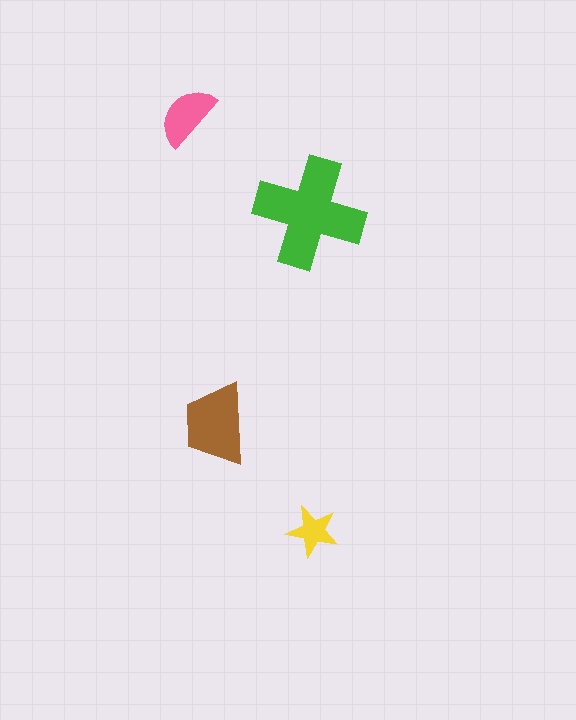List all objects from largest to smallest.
The green cross, the brown trapezoid, the pink semicircle, the yellow star.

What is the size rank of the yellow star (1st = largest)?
4th.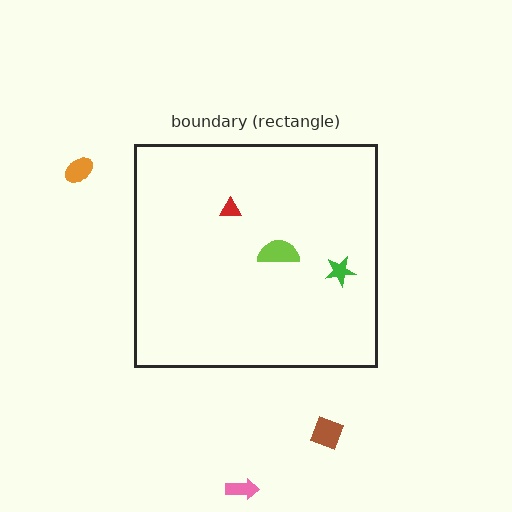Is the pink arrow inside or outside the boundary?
Outside.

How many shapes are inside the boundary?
3 inside, 3 outside.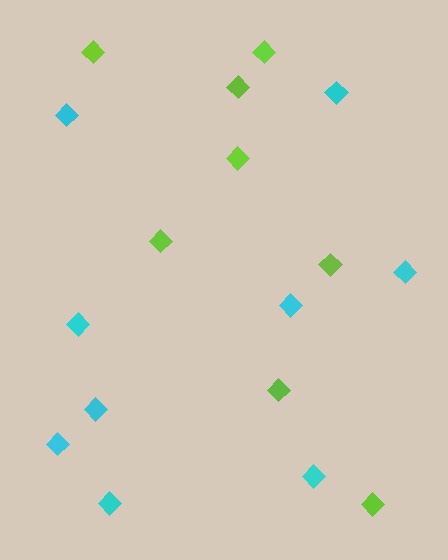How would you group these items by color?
There are 2 groups: one group of lime diamonds (8) and one group of cyan diamonds (9).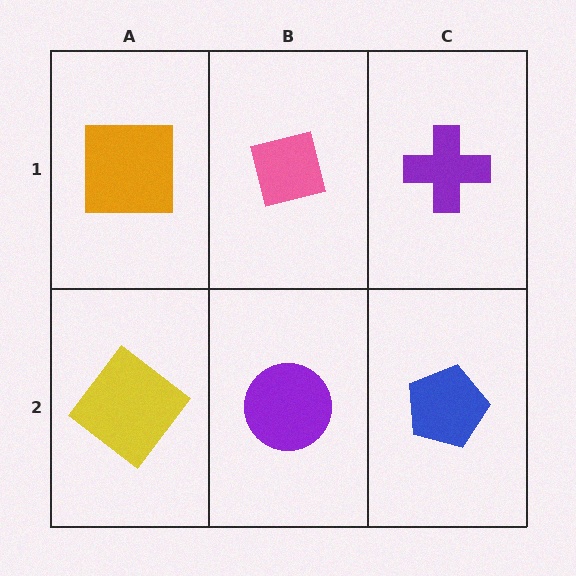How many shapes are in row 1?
3 shapes.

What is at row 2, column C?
A blue pentagon.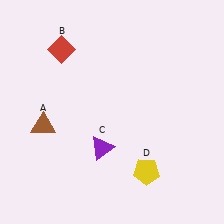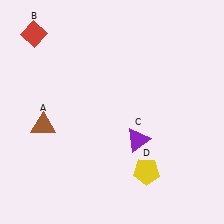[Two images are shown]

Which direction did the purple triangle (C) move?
The purple triangle (C) moved right.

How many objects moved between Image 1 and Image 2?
2 objects moved between the two images.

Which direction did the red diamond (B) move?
The red diamond (B) moved left.